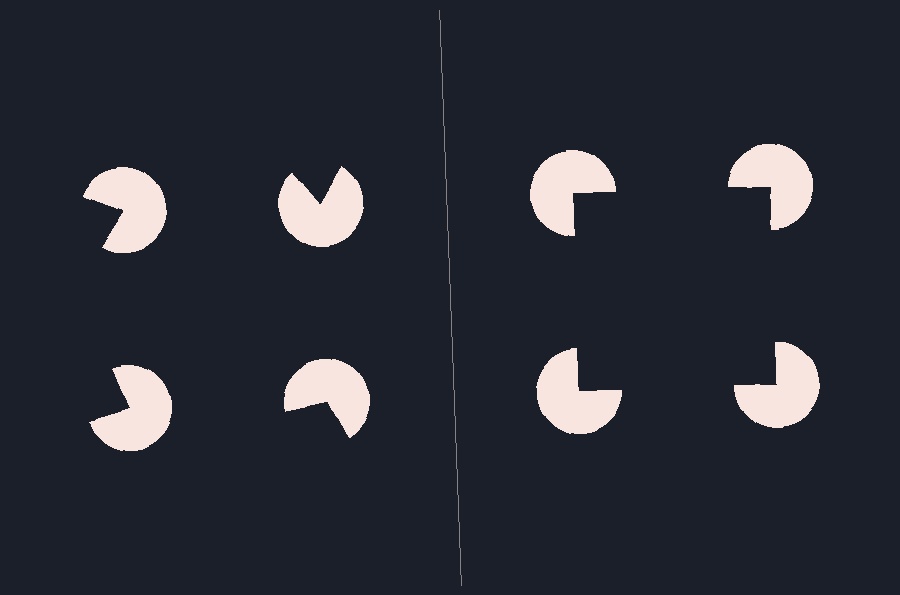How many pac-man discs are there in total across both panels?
8 — 4 on each side.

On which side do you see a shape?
An illusory square appears on the right side. On the left side the wedge cuts are rotated, so no coherent shape forms.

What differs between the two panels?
The pac-man discs are positioned identically on both sides; only the wedge orientations differ. On the right they align to a square; on the left they are misaligned.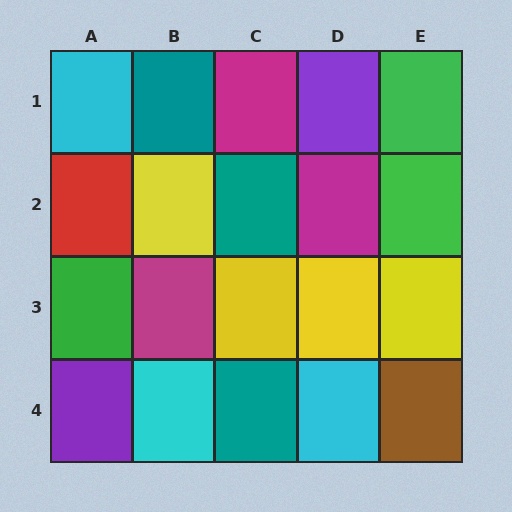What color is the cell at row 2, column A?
Red.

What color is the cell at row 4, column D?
Cyan.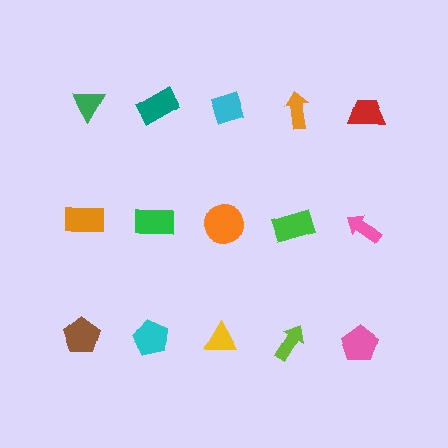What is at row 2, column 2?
A green rectangle.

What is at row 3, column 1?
A brown pentagon.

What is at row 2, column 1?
An orange rectangle.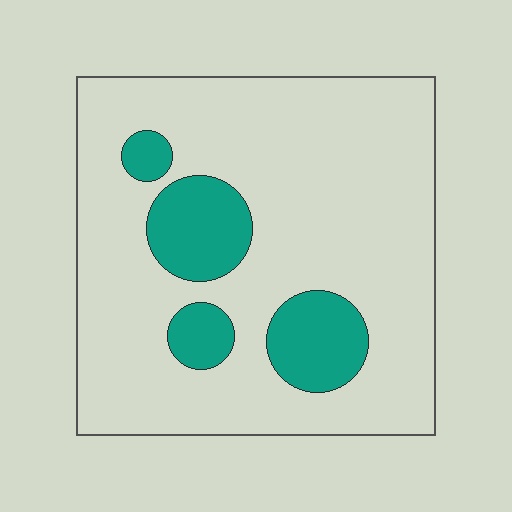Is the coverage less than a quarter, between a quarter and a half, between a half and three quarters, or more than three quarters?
Less than a quarter.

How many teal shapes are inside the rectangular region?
4.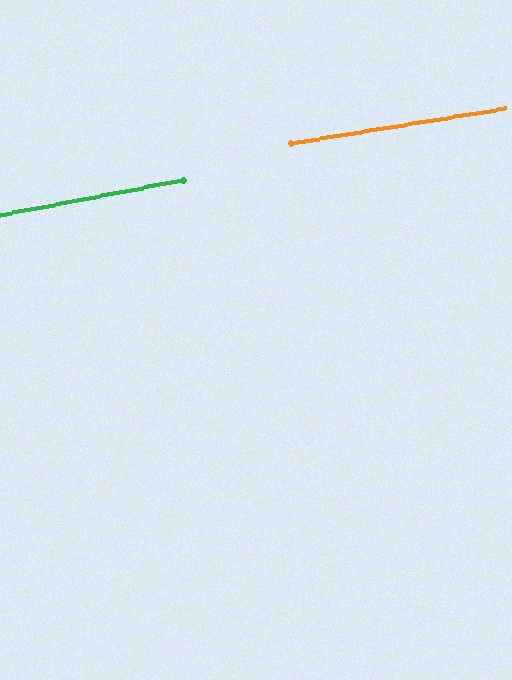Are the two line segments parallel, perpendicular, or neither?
Parallel — their directions differ by only 1.5°.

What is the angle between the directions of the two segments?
Approximately 1 degree.